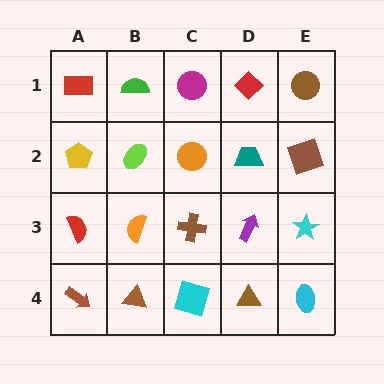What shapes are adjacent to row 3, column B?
A lime ellipse (row 2, column B), a brown triangle (row 4, column B), a red semicircle (row 3, column A), a brown cross (row 3, column C).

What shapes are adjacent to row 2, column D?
A red diamond (row 1, column D), a purple arrow (row 3, column D), an orange circle (row 2, column C), a brown square (row 2, column E).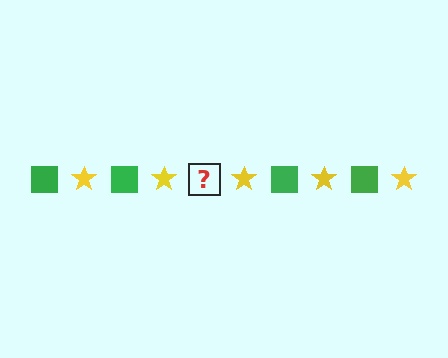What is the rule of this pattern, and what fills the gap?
The rule is that the pattern alternates between green square and yellow star. The gap should be filled with a green square.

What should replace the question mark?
The question mark should be replaced with a green square.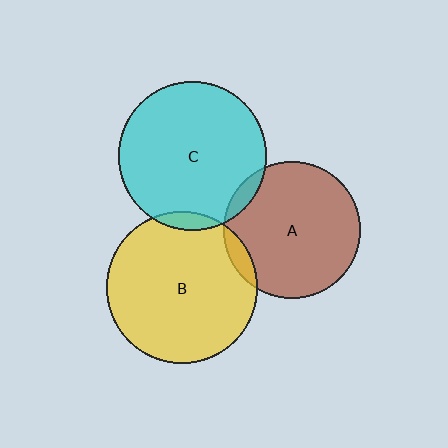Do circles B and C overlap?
Yes.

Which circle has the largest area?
Circle B (yellow).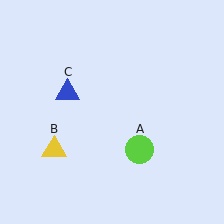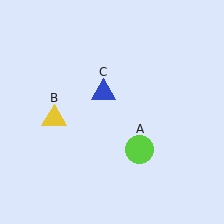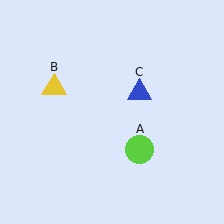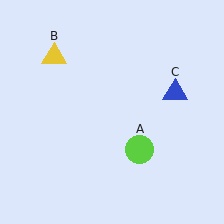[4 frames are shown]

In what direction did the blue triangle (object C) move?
The blue triangle (object C) moved right.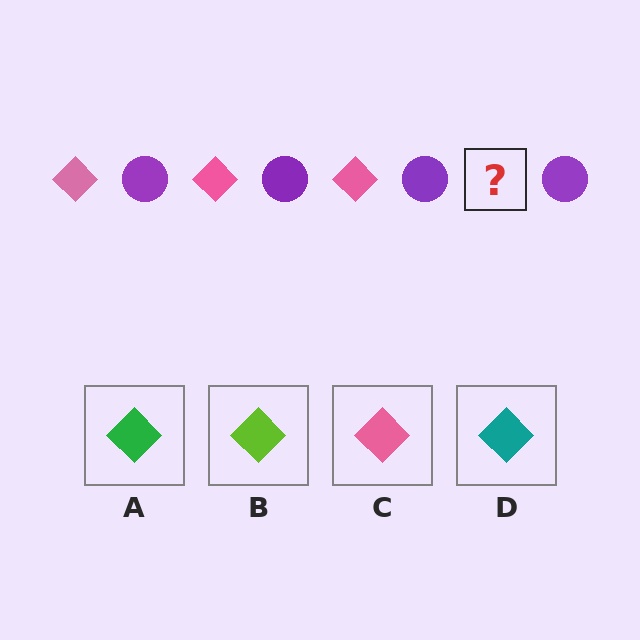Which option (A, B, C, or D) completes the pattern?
C.